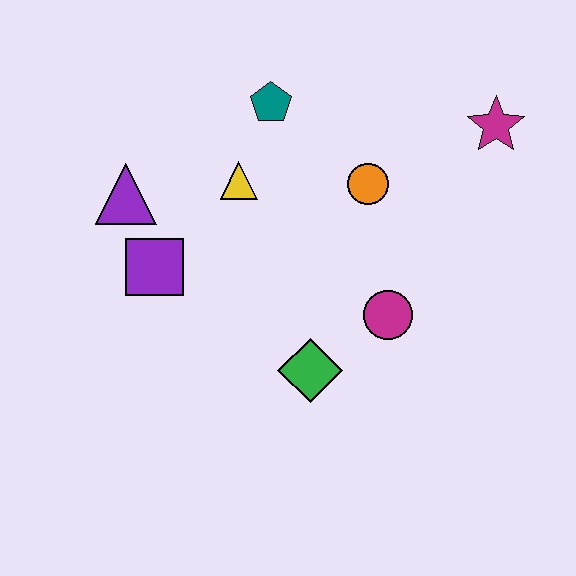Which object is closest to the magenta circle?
The green diamond is closest to the magenta circle.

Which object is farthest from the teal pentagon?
The green diamond is farthest from the teal pentagon.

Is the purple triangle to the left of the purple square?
Yes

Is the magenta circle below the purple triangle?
Yes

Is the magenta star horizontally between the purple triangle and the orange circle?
No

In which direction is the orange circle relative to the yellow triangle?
The orange circle is to the right of the yellow triangle.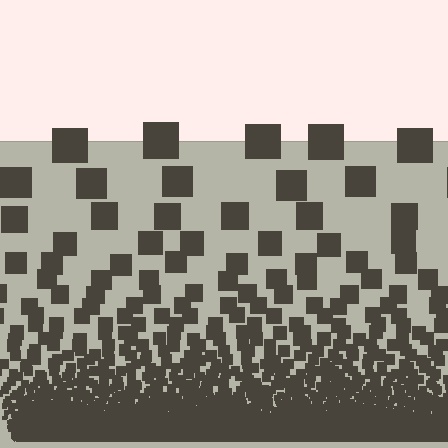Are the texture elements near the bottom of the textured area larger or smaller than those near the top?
Smaller. The gradient is inverted — elements near the bottom are smaller and denser.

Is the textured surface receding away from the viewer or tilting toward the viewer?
The surface appears to tilt toward the viewer. Texture elements get larger and sparser toward the top.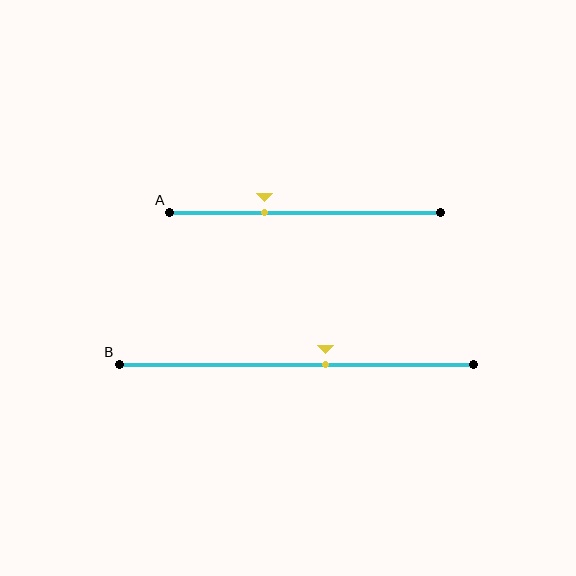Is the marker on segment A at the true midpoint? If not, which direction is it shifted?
No, the marker on segment A is shifted to the left by about 15% of the segment length.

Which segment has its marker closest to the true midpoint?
Segment B has its marker closest to the true midpoint.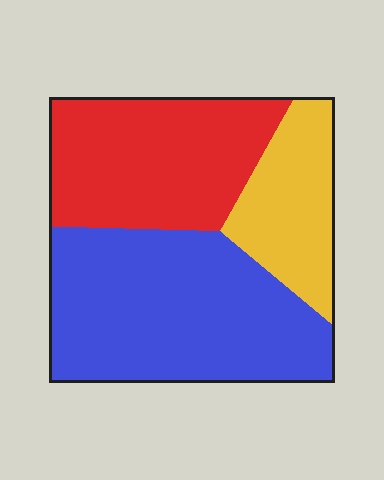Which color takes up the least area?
Yellow, at roughly 20%.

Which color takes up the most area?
Blue, at roughly 45%.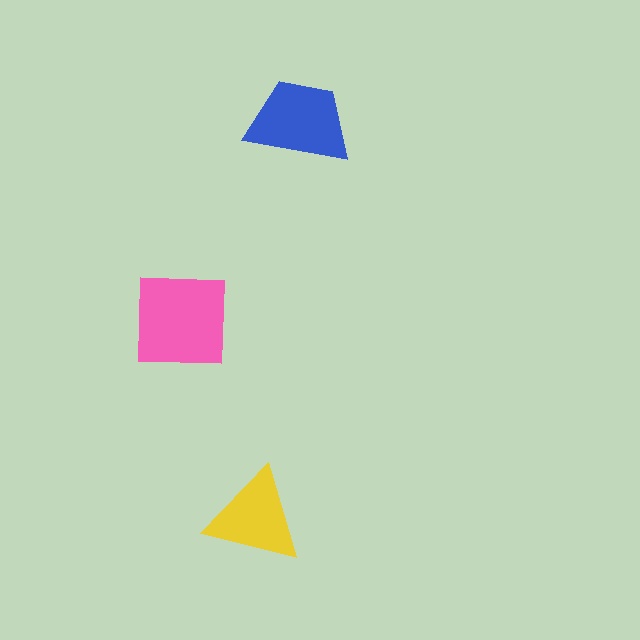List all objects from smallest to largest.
The yellow triangle, the blue trapezoid, the pink square.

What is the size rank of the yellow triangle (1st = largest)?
3rd.